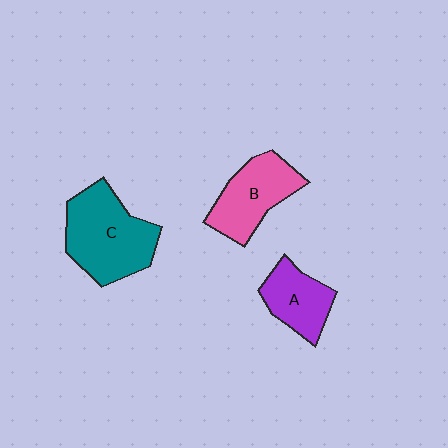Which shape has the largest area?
Shape C (teal).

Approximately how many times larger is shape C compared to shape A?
Approximately 1.7 times.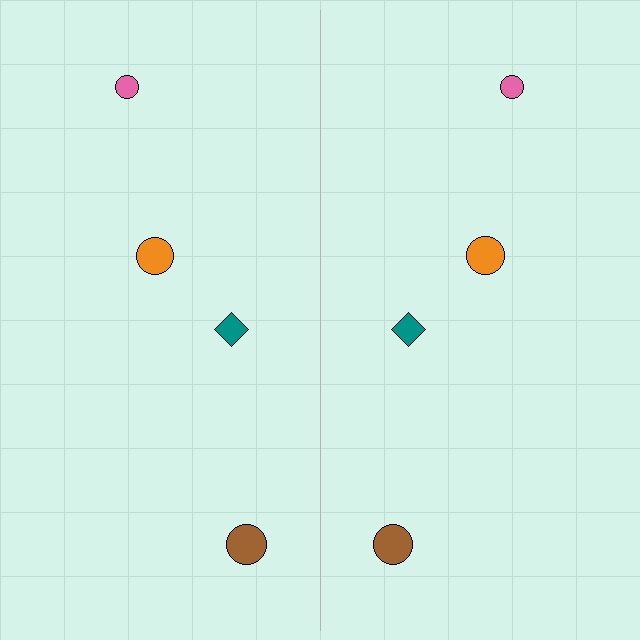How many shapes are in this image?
There are 8 shapes in this image.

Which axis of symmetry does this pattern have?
The pattern has a vertical axis of symmetry running through the center of the image.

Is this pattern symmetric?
Yes, this pattern has bilateral (reflection) symmetry.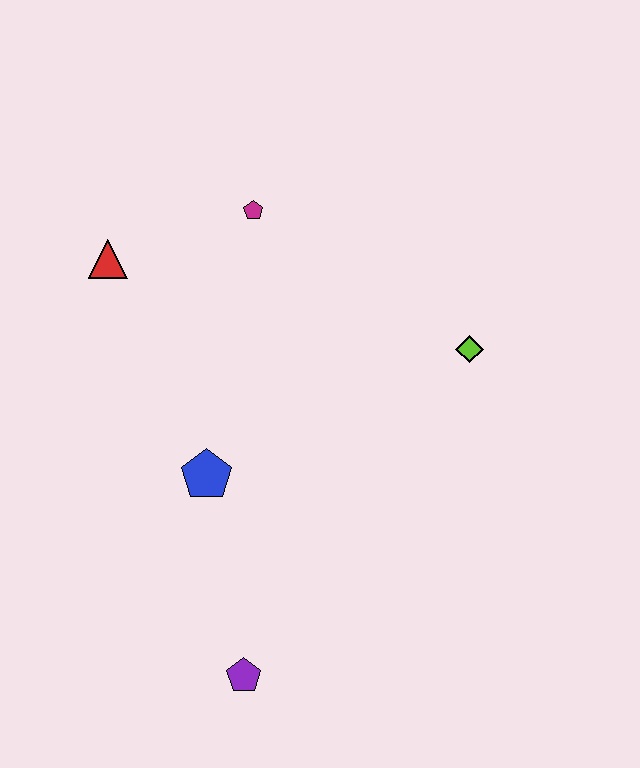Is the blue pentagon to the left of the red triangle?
No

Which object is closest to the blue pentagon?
The purple pentagon is closest to the blue pentagon.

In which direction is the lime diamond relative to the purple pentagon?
The lime diamond is above the purple pentagon.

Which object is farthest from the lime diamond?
The purple pentagon is farthest from the lime diamond.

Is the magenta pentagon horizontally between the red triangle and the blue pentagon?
No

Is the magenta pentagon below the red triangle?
No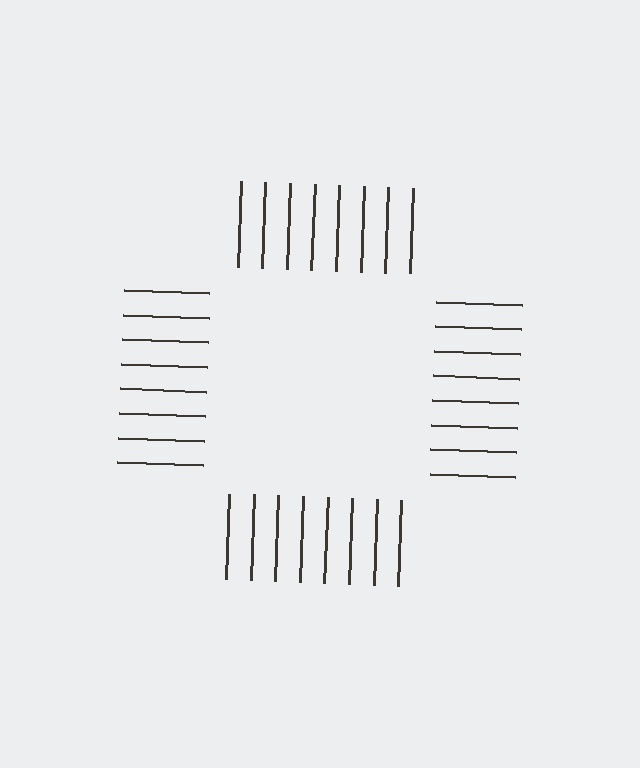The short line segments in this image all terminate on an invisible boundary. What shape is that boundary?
An illusory square — the line segments terminate on its edges but no continuous stroke is drawn.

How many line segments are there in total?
32 — 8 along each of the 4 edges.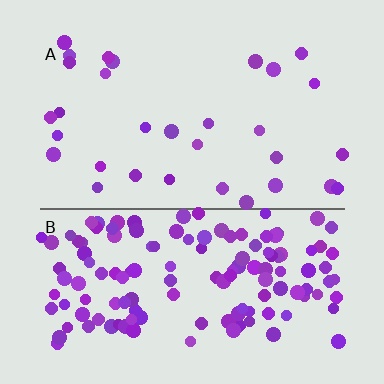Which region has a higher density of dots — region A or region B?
B (the bottom).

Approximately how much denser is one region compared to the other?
Approximately 4.5× — region B over region A.